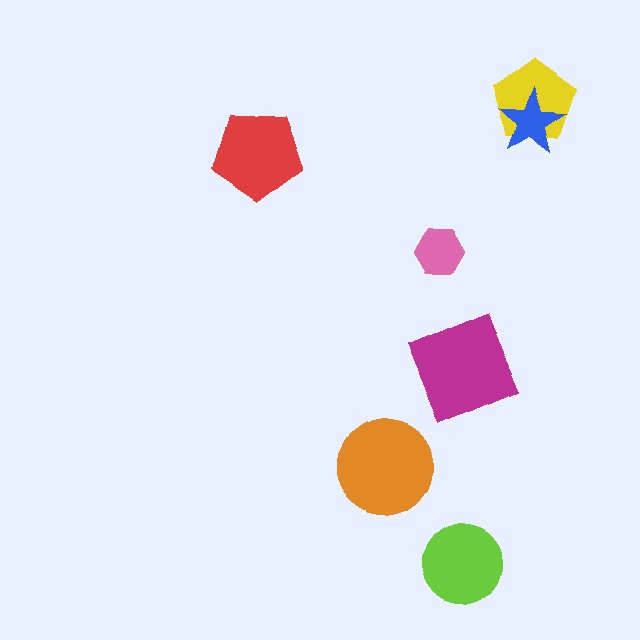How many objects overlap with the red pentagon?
0 objects overlap with the red pentagon.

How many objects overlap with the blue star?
1 object overlaps with the blue star.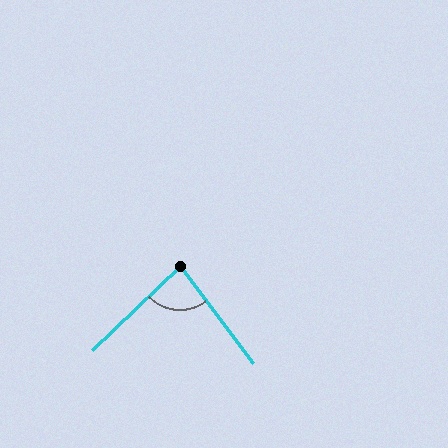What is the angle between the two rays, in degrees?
Approximately 83 degrees.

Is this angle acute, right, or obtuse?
It is acute.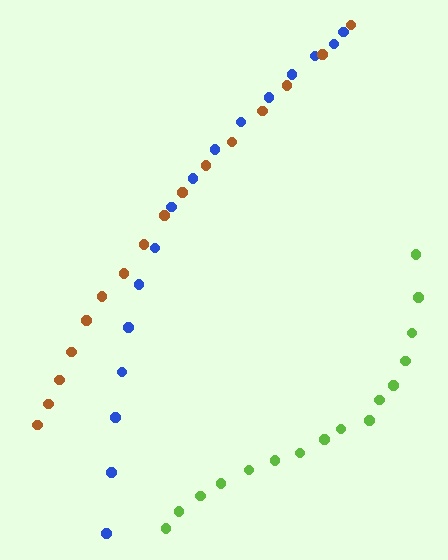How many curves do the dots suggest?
There are 3 distinct paths.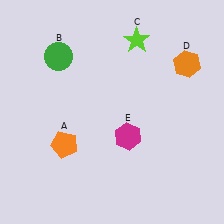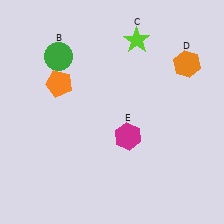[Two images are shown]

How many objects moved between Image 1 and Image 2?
1 object moved between the two images.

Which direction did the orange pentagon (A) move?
The orange pentagon (A) moved up.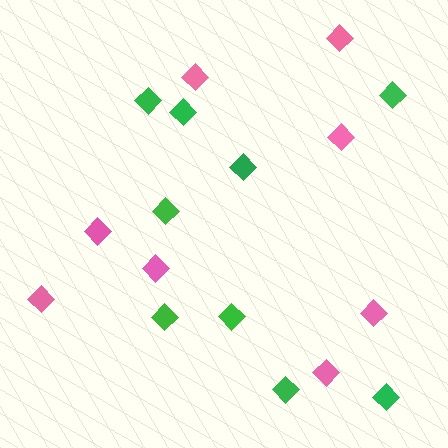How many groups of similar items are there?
There are 2 groups: one group of pink diamonds (8) and one group of green diamonds (9).